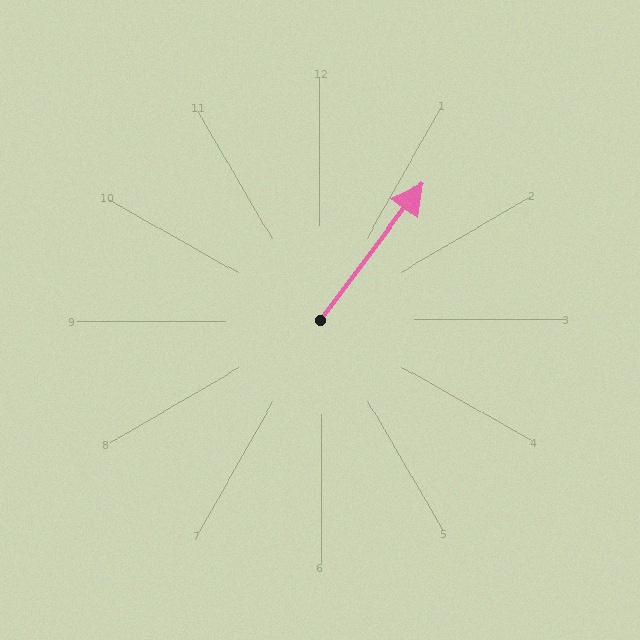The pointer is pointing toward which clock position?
Roughly 1 o'clock.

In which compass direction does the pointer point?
Northeast.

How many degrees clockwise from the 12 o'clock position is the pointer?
Approximately 37 degrees.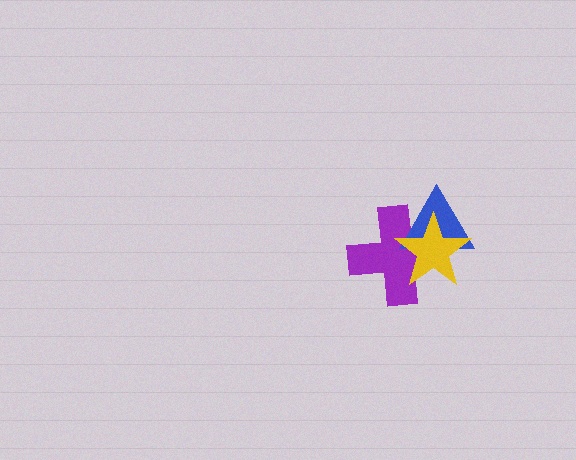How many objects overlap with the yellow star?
2 objects overlap with the yellow star.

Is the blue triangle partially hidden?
Yes, it is partially covered by another shape.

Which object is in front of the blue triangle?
The yellow star is in front of the blue triangle.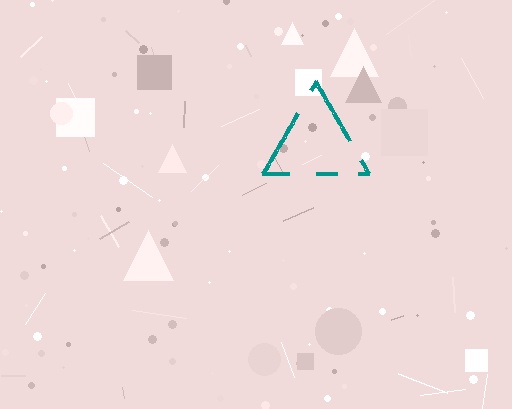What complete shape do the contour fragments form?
The contour fragments form a triangle.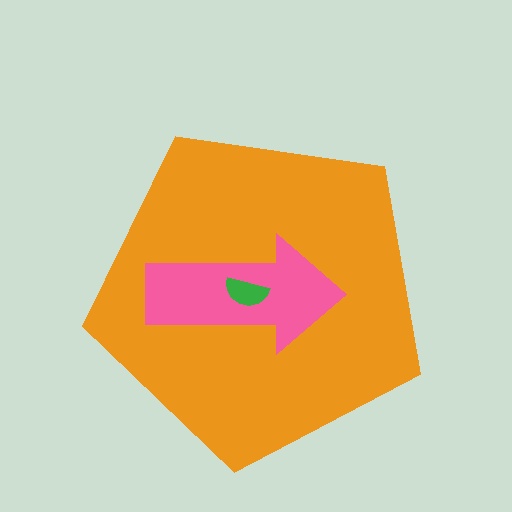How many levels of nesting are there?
3.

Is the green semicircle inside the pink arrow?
Yes.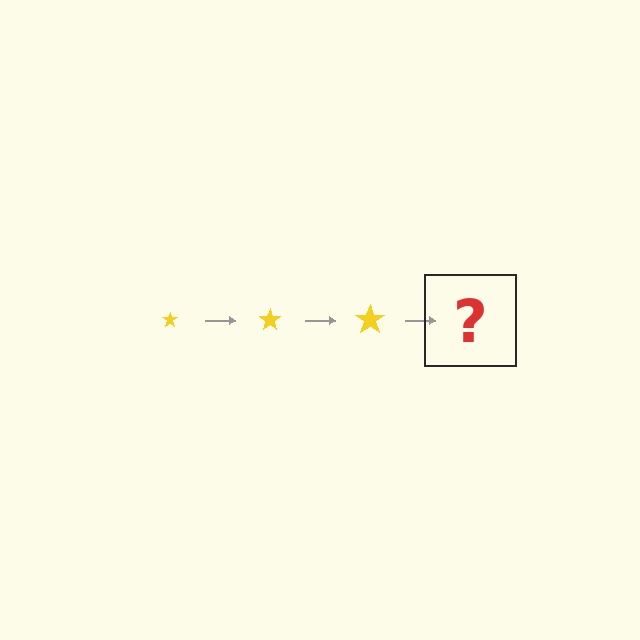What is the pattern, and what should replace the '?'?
The pattern is that the star gets progressively larger each step. The '?' should be a yellow star, larger than the previous one.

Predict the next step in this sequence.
The next step is a yellow star, larger than the previous one.